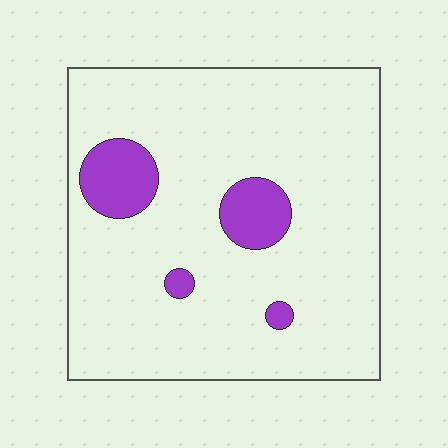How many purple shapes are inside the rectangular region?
4.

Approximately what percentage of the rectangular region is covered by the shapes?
Approximately 10%.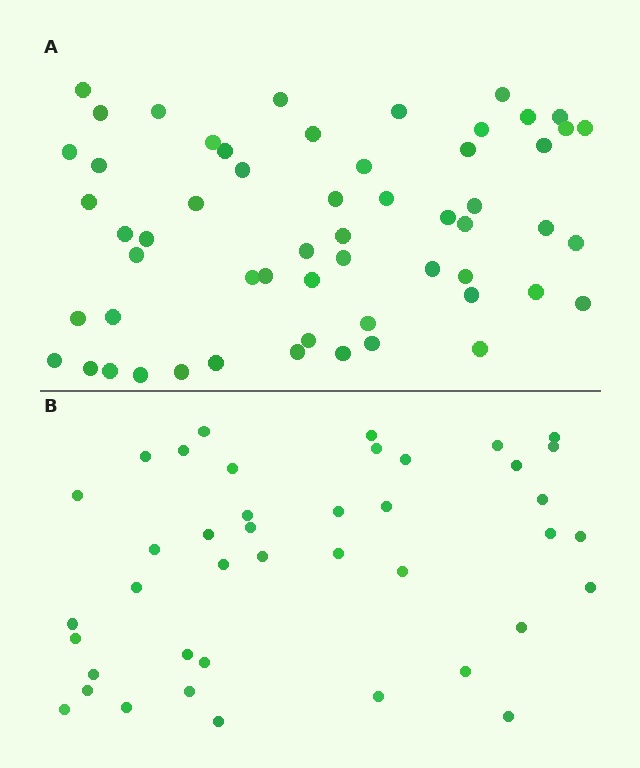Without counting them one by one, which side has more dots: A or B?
Region A (the top region) has more dots.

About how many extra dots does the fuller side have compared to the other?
Region A has approximately 15 more dots than region B.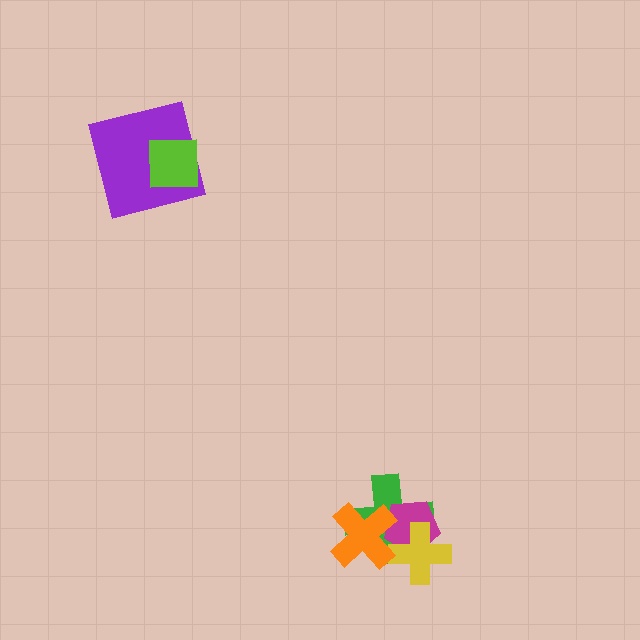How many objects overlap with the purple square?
1 object overlaps with the purple square.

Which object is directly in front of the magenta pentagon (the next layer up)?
The yellow cross is directly in front of the magenta pentagon.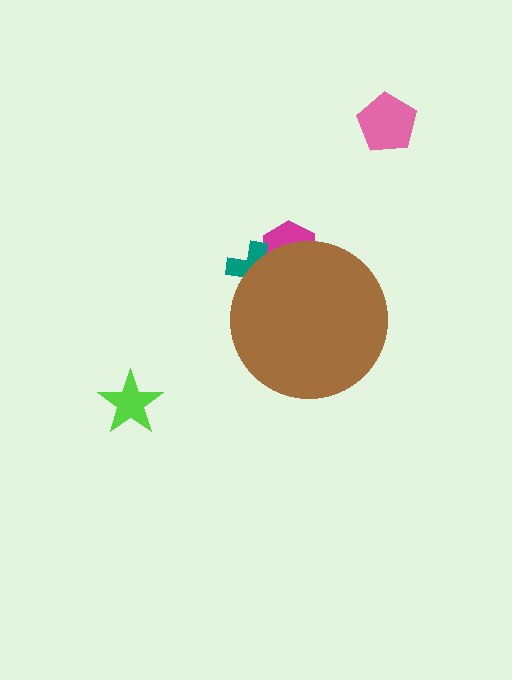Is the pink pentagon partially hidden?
No, the pink pentagon is fully visible.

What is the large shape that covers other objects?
A brown circle.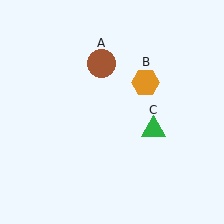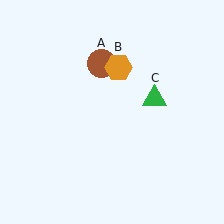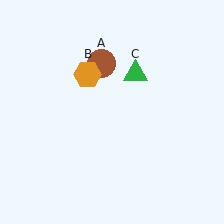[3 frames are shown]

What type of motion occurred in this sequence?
The orange hexagon (object B), green triangle (object C) rotated counterclockwise around the center of the scene.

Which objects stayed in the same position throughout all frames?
Brown circle (object A) remained stationary.